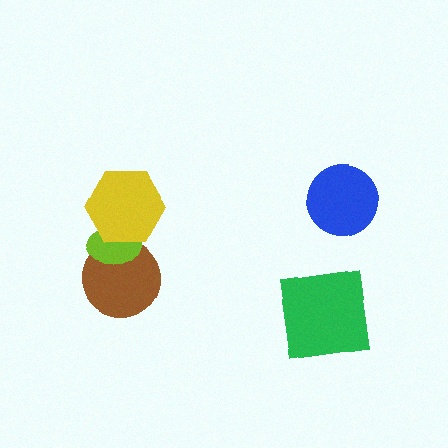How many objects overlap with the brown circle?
2 objects overlap with the brown circle.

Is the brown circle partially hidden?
Yes, it is partially covered by another shape.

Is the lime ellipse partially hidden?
Yes, it is partially covered by another shape.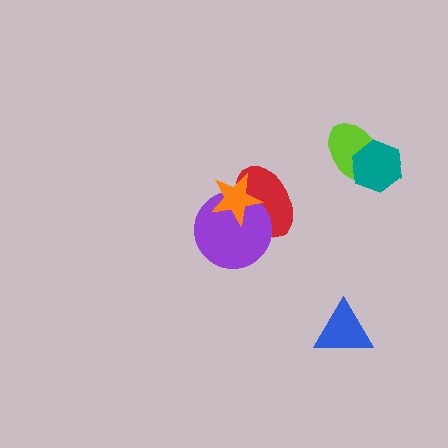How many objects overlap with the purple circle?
2 objects overlap with the purple circle.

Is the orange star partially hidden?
No, no other shape covers it.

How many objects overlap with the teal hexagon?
1 object overlaps with the teal hexagon.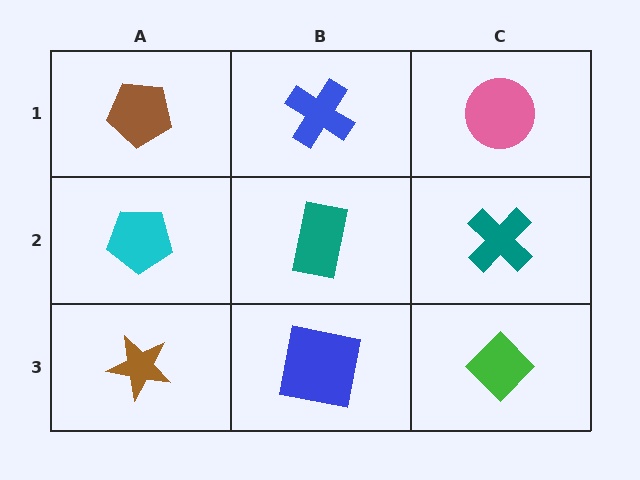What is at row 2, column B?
A teal rectangle.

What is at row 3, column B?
A blue square.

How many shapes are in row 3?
3 shapes.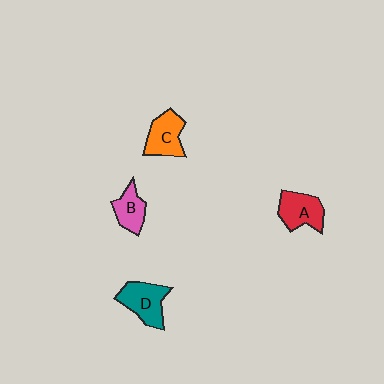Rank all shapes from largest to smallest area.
From largest to smallest: D (teal), A (red), C (orange), B (pink).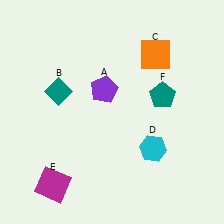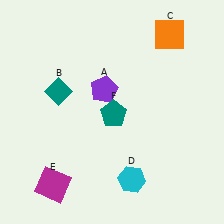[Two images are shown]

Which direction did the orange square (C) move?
The orange square (C) moved up.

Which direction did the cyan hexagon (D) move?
The cyan hexagon (D) moved down.